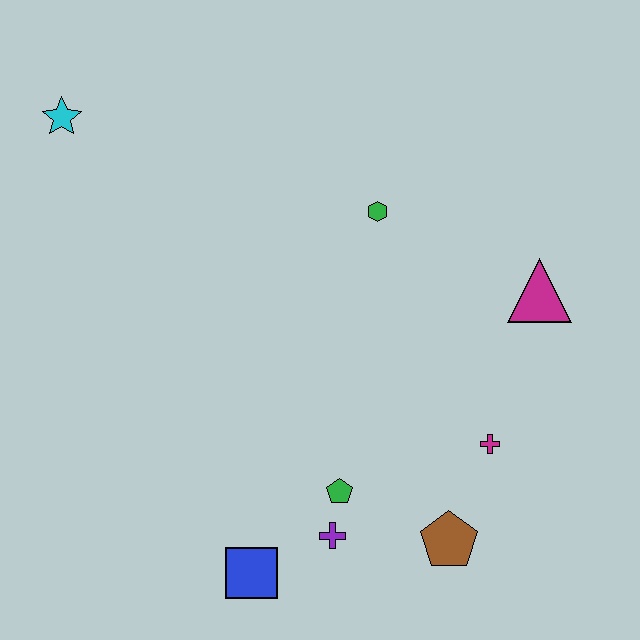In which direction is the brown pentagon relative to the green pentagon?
The brown pentagon is to the right of the green pentagon.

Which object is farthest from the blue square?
The cyan star is farthest from the blue square.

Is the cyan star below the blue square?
No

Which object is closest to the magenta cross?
The brown pentagon is closest to the magenta cross.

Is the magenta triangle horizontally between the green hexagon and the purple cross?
No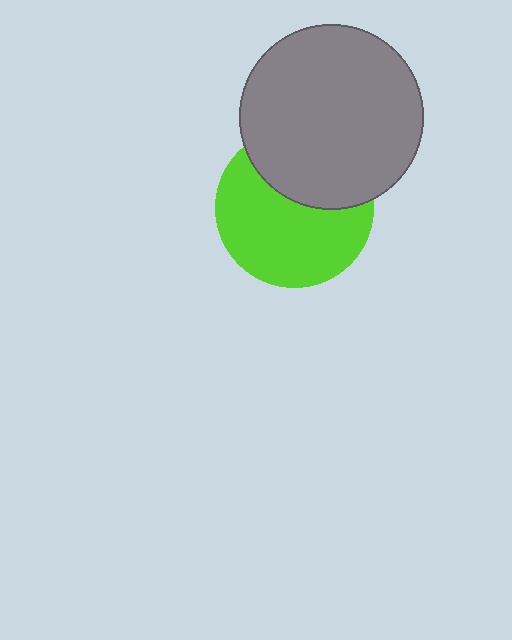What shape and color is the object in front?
The object in front is a gray circle.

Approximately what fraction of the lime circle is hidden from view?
Roughly 37% of the lime circle is hidden behind the gray circle.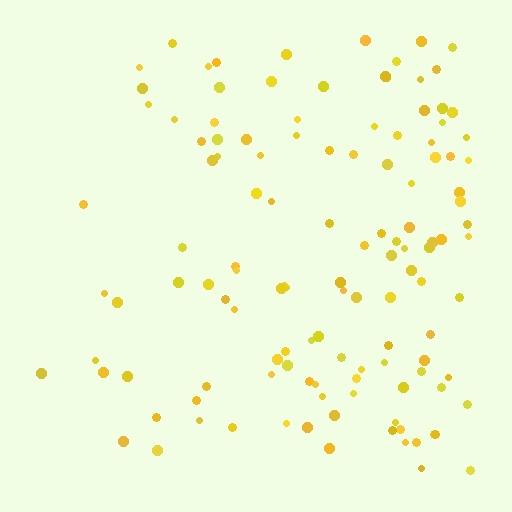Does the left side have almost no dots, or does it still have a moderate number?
Still a moderate number, just noticeably fewer than the right.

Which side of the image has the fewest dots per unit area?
The left.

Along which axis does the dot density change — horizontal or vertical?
Horizontal.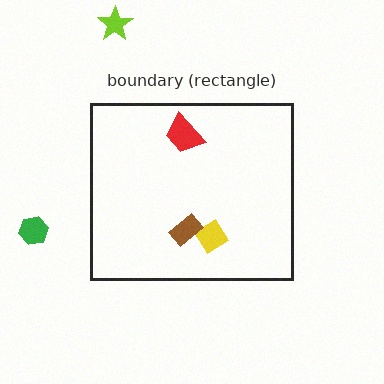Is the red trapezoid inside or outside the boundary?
Inside.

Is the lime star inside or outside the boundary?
Outside.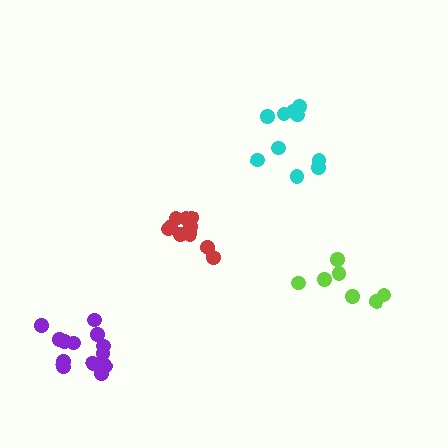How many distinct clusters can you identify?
There are 4 distinct clusters.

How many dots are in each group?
Group 1: 7 dots, Group 2: 10 dots, Group 3: 13 dots, Group 4: 10 dots (40 total).